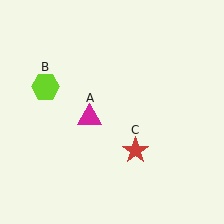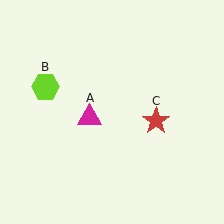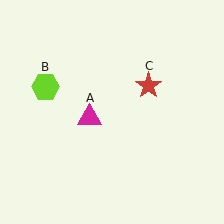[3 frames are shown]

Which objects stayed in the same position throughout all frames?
Magenta triangle (object A) and lime hexagon (object B) remained stationary.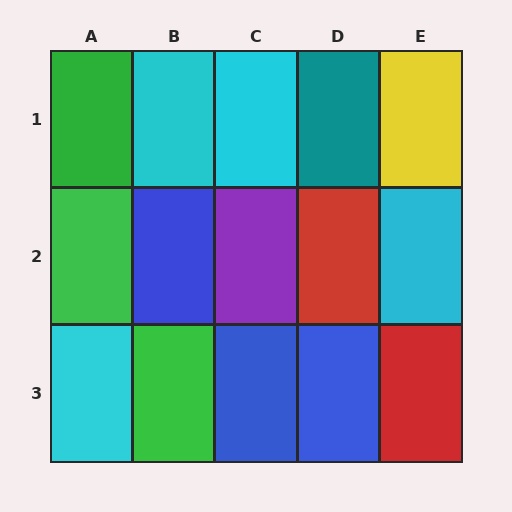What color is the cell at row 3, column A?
Cyan.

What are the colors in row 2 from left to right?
Green, blue, purple, red, cyan.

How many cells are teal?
1 cell is teal.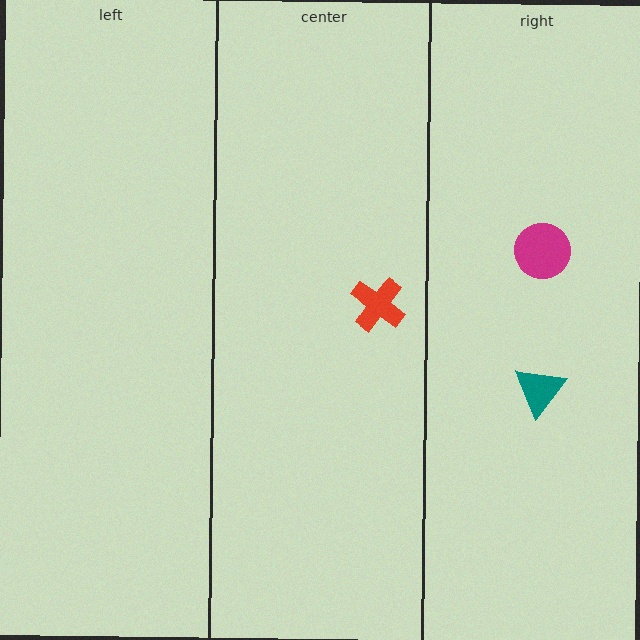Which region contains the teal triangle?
The right region.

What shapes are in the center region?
The red cross.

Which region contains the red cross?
The center region.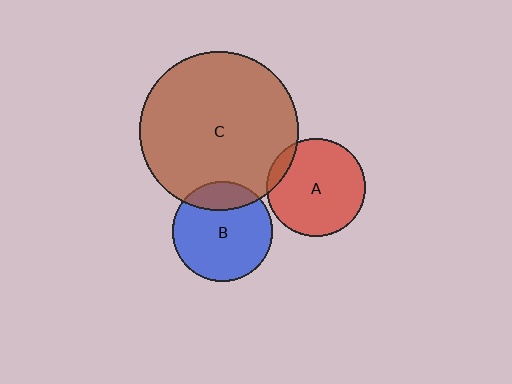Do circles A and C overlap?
Yes.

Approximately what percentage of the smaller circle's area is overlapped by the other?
Approximately 10%.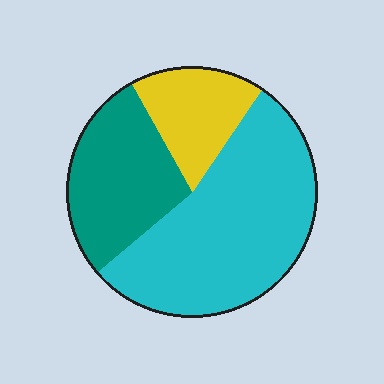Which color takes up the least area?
Yellow, at roughly 20%.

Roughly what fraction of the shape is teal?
Teal covers around 30% of the shape.